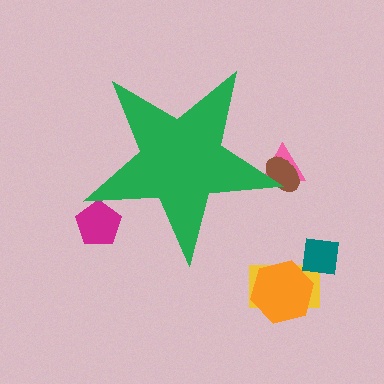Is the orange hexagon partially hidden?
No, the orange hexagon is fully visible.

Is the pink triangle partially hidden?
Yes, the pink triangle is partially hidden behind the green star.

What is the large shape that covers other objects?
A green star.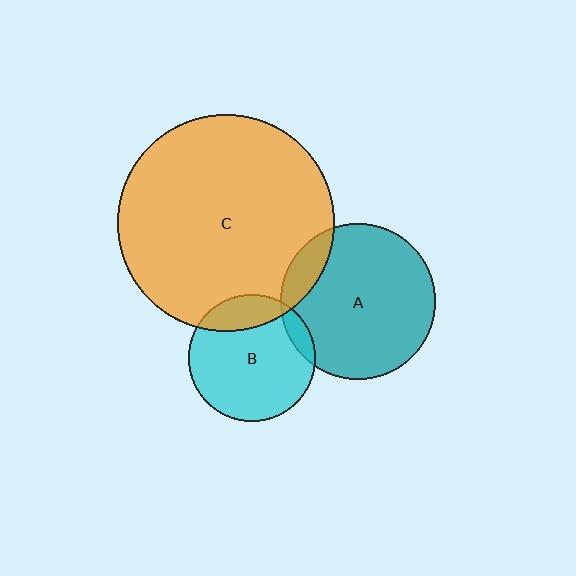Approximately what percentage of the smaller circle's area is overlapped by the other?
Approximately 10%.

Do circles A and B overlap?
Yes.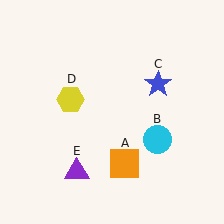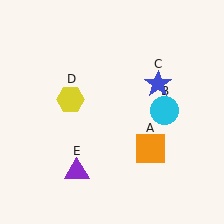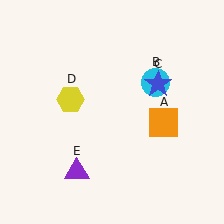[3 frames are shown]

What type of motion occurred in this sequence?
The orange square (object A), cyan circle (object B) rotated counterclockwise around the center of the scene.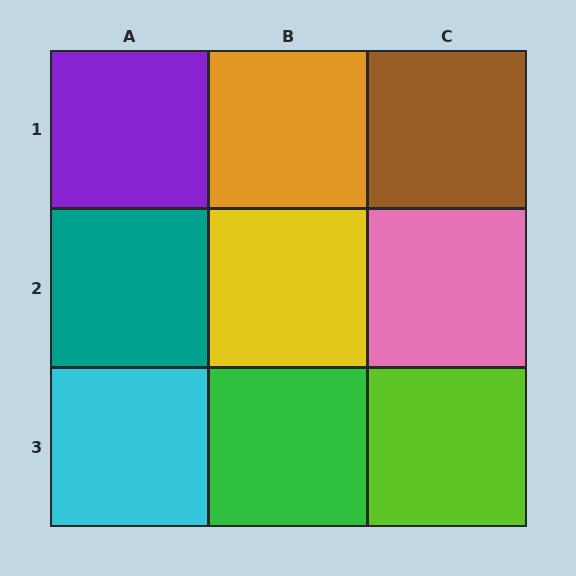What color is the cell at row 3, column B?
Green.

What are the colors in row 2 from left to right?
Teal, yellow, pink.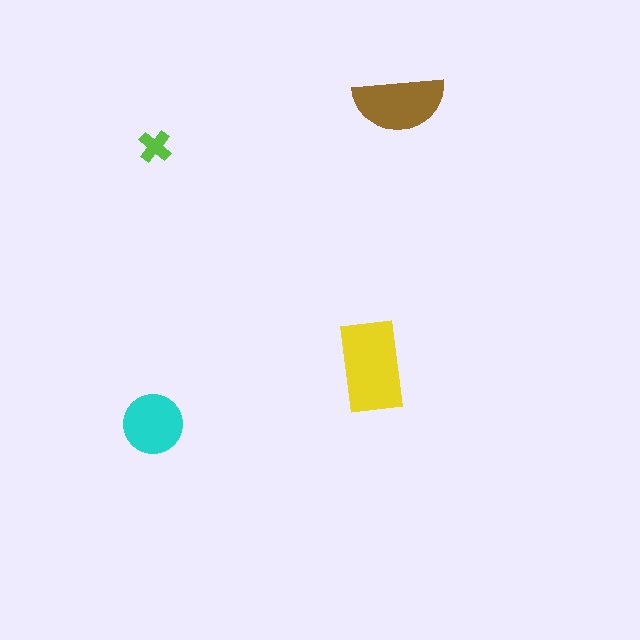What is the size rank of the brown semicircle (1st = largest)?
2nd.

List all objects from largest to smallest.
The yellow rectangle, the brown semicircle, the cyan circle, the lime cross.